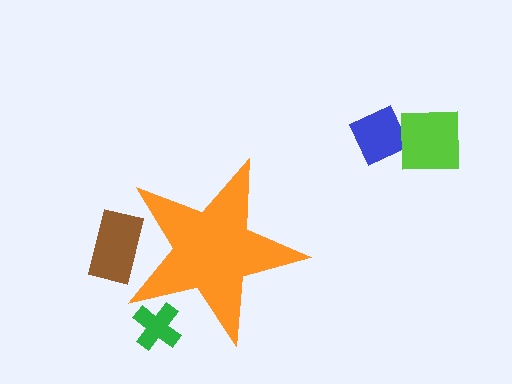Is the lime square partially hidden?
No, the lime square is fully visible.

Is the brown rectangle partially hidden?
Yes, the brown rectangle is partially hidden behind the orange star.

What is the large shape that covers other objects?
An orange star.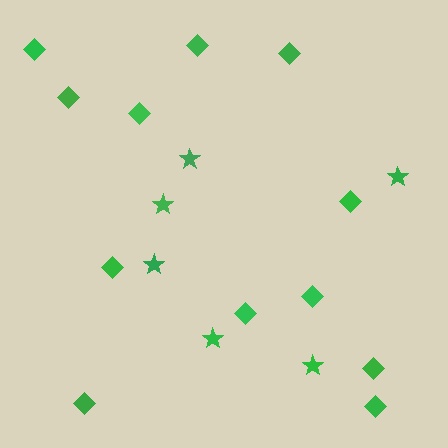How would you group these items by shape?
There are 2 groups: one group of stars (6) and one group of diamonds (12).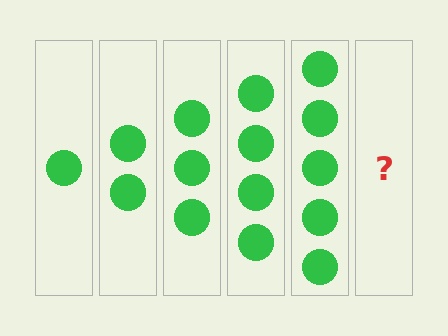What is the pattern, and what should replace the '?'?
The pattern is that each step adds one more circle. The '?' should be 6 circles.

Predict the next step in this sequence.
The next step is 6 circles.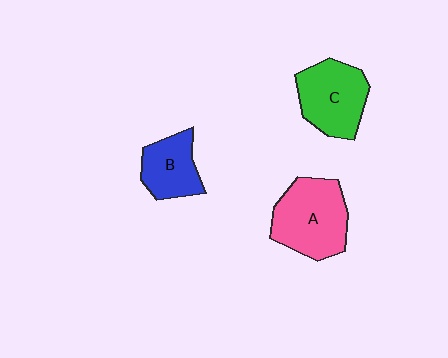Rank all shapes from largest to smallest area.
From largest to smallest: A (pink), C (green), B (blue).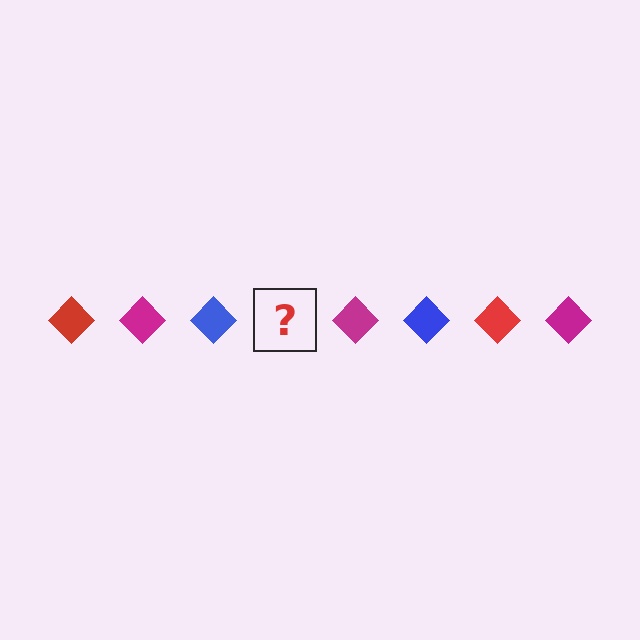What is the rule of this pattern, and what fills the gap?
The rule is that the pattern cycles through red, magenta, blue diamonds. The gap should be filled with a red diamond.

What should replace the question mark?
The question mark should be replaced with a red diamond.